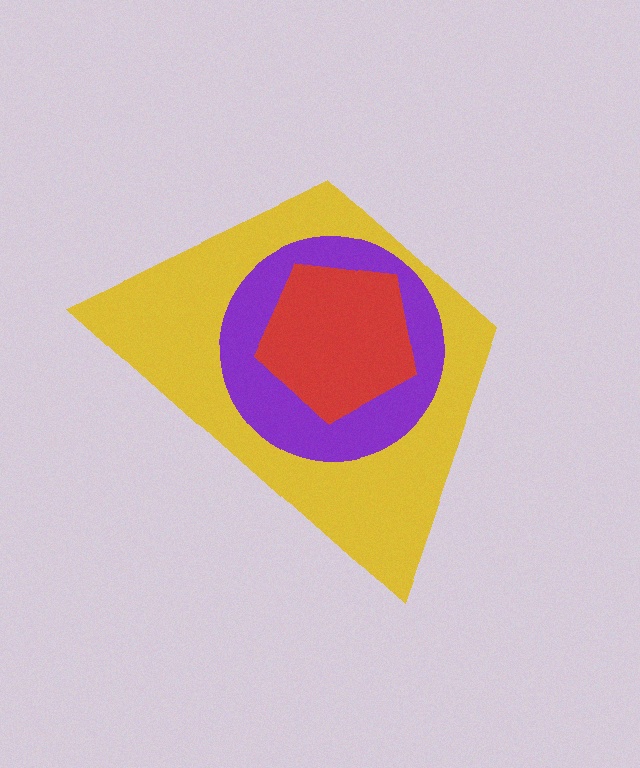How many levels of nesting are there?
3.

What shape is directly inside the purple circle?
The red pentagon.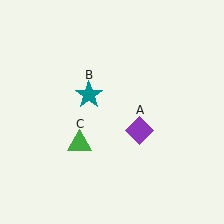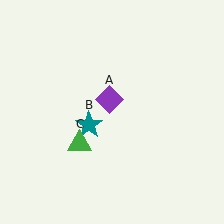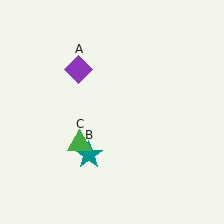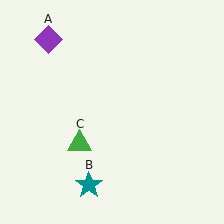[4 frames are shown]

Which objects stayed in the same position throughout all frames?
Green triangle (object C) remained stationary.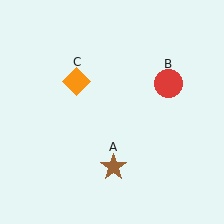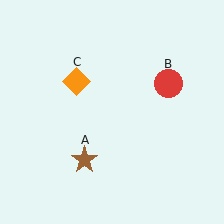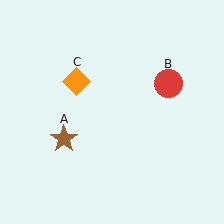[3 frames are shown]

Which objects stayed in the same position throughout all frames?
Red circle (object B) and orange diamond (object C) remained stationary.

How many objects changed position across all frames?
1 object changed position: brown star (object A).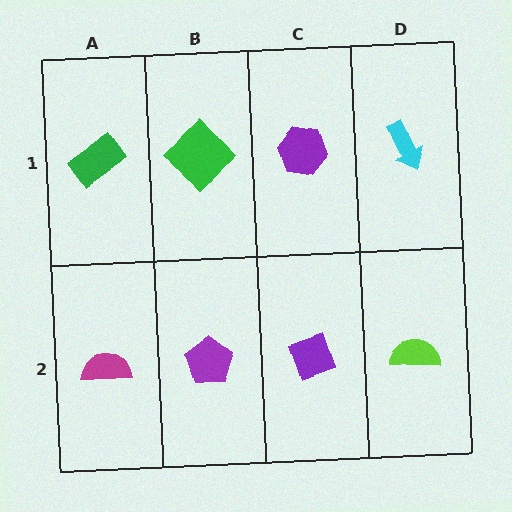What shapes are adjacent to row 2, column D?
A cyan arrow (row 1, column D), a purple diamond (row 2, column C).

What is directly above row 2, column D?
A cyan arrow.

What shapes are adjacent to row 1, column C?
A purple diamond (row 2, column C), a green diamond (row 1, column B), a cyan arrow (row 1, column D).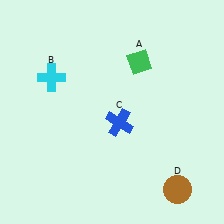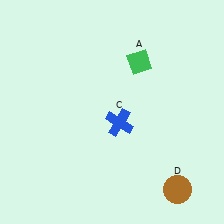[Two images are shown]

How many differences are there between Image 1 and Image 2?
There is 1 difference between the two images.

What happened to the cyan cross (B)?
The cyan cross (B) was removed in Image 2. It was in the top-left area of Image 1.